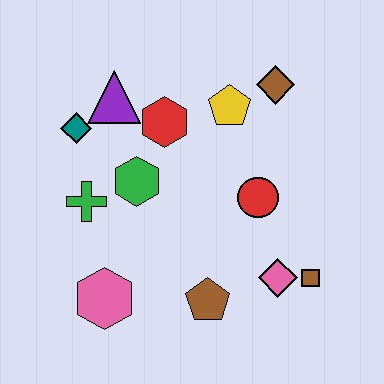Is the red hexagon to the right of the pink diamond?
No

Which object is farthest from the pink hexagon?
The brown diamond is farthest from the pink hexagon.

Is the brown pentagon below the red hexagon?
Yes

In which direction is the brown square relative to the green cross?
The brown square is to the right of the green cross.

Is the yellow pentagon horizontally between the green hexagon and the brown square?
Yes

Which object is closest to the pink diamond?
The brown square is closest to the pink diamond.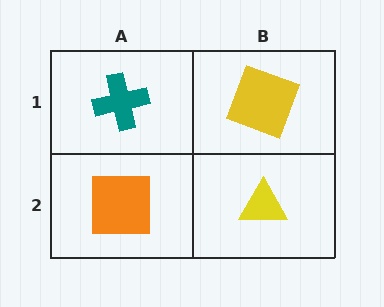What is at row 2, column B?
A yellow triangle.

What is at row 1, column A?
A teal cross.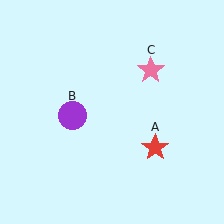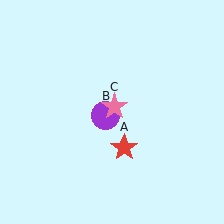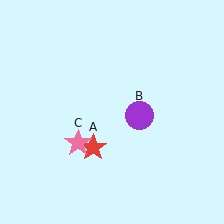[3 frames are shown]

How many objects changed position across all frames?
3 objects changed position: red star (object A), purple circle (object B), pink star (object C).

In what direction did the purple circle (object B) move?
The purple circle (object B) moved right.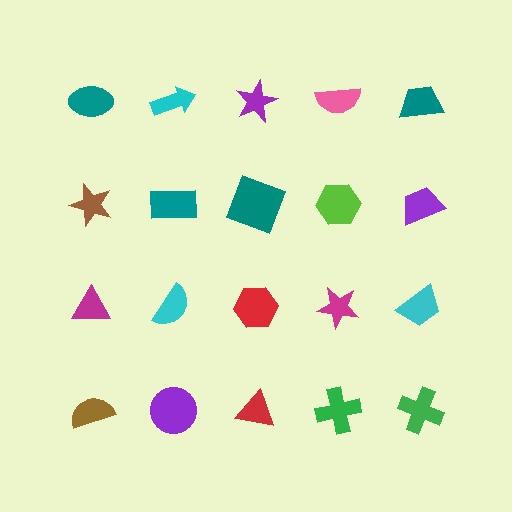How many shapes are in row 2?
5 shapes.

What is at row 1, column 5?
A teal trapezoid.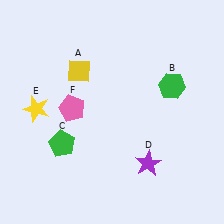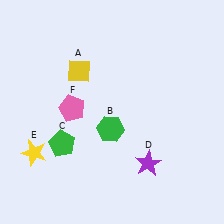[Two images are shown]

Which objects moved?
The objects that moved are: the green hexagon (B), the yellow star (E).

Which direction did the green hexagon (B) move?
The green hexagon (B) moved left.